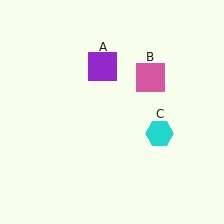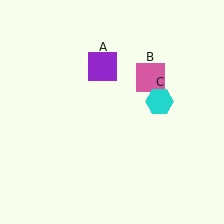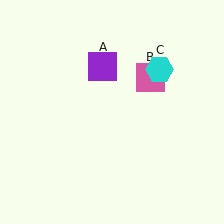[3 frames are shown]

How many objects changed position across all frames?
1 object changed position: cyan hexagon (object C).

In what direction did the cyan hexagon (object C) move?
The cyan hexagon (object C) moved up.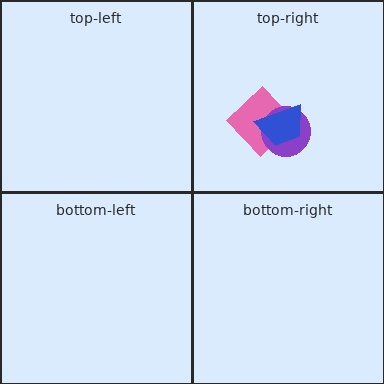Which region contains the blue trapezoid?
The top-right region.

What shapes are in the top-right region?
The pink diamond, the purple circle, the blue trapezoid.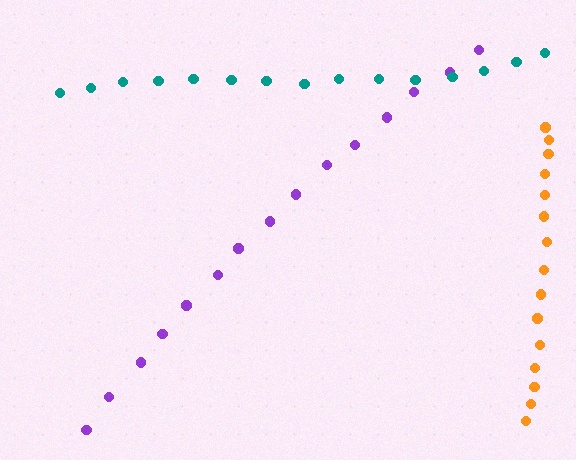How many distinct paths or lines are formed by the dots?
There are 3 distinct paths.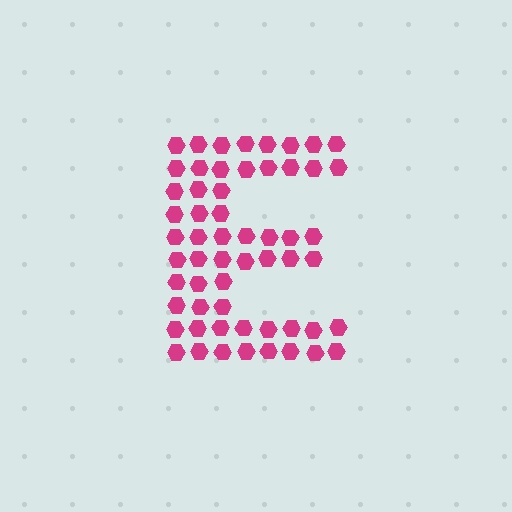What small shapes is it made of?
It is made of small hexagons.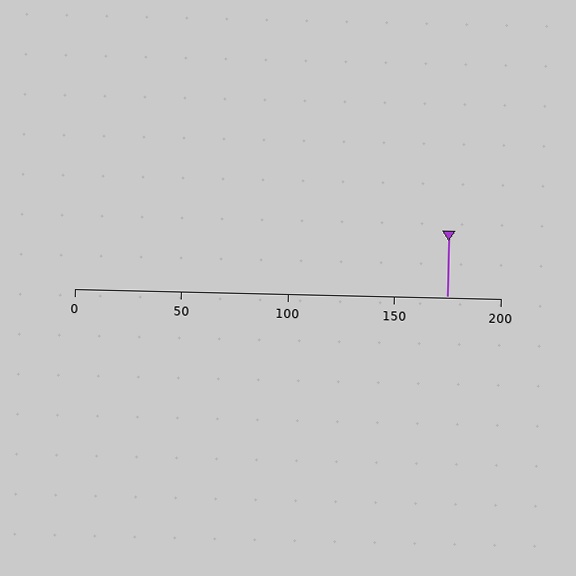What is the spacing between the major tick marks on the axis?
The major ticks are spaced 50 apart.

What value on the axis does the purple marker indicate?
The marker indicates approximately 175.